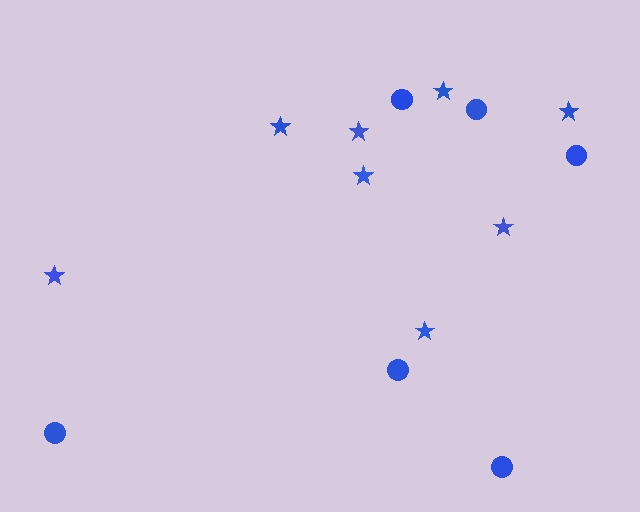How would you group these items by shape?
There are 2 groups: one group of stars (8) and one group of circles (6).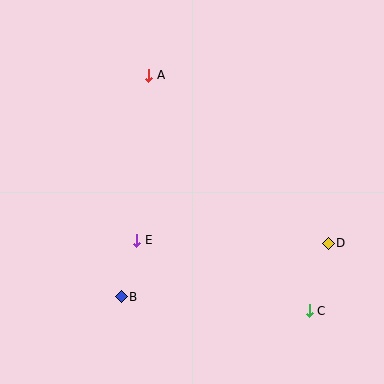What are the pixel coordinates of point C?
Point C is at (309, 311).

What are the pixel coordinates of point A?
Point A is at (149, 75).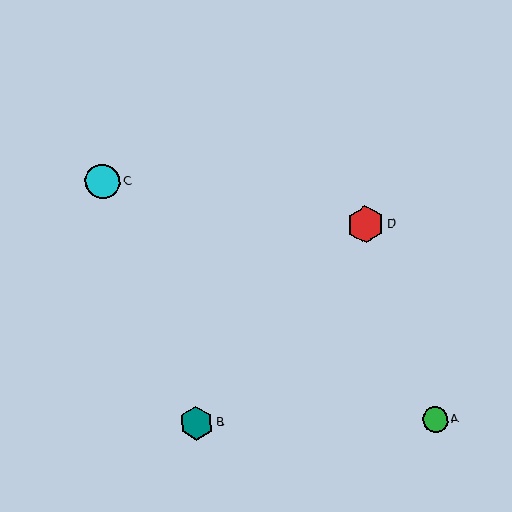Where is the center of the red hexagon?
The center of the red hexagon is at (366, 224).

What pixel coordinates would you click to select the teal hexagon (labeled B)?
Click at (196, 423) to select the teal hexagon B.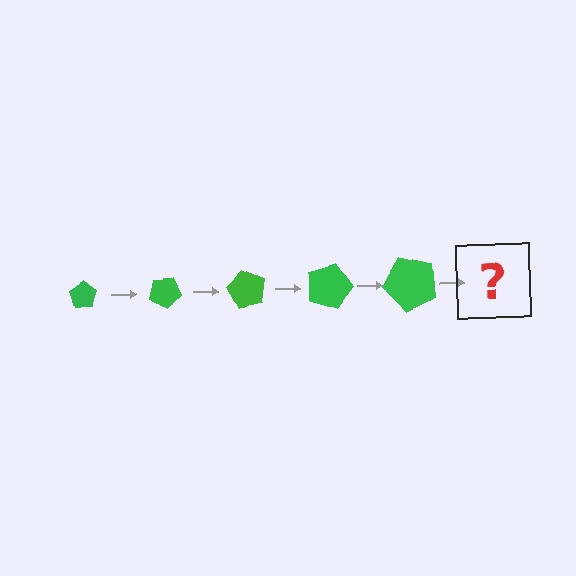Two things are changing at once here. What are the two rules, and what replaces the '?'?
The two rules are that the pentagon grows larger each step and it rotates 30 degrees each step. The '?' should be a pentagon, larger than the previous one and rotated 150 degrees from the start.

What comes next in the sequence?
The next element should be a pentagon, larger than the previous one and rotated 150 degrees from the start.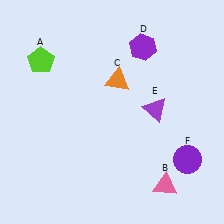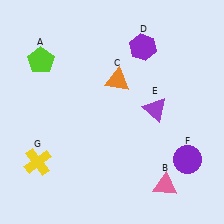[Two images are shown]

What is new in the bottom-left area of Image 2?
A yellow cross (G) was added in the bottom-left area of Image 2.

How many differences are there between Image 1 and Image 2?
There is 1 difference between the two images.